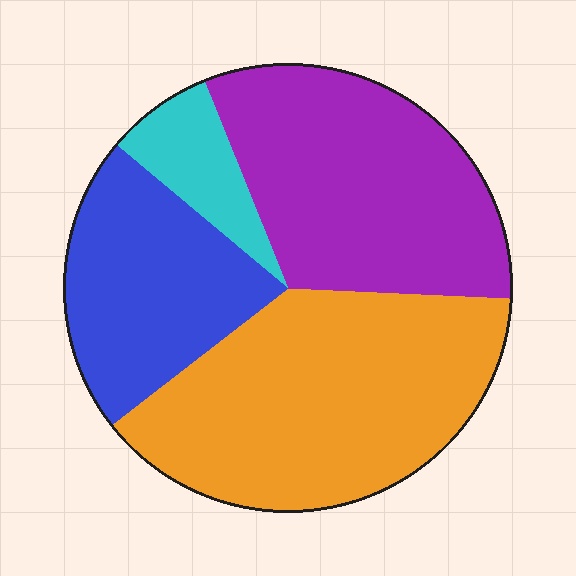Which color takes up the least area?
Cyan, at roughly 10%.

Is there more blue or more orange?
Orange.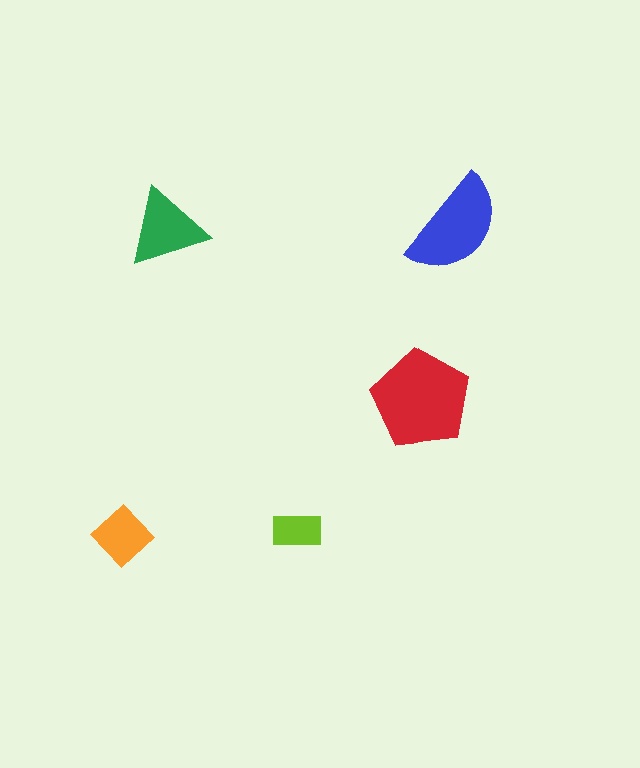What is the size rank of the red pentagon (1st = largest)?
1st.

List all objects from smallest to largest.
The lime rectangle, the orange diamond, the green triangle, the blue semicircle, the red pentagon.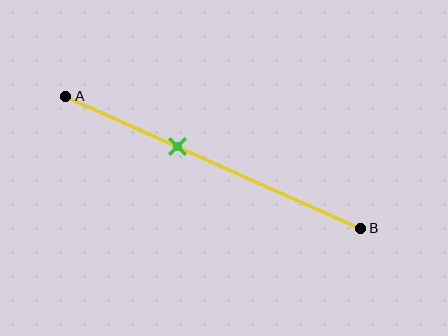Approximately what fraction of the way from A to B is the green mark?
The green mark is approximately 40% of the way from A to B.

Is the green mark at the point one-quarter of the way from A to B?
No, the mark is at about 40% from A, not at the 25% one-quarter point.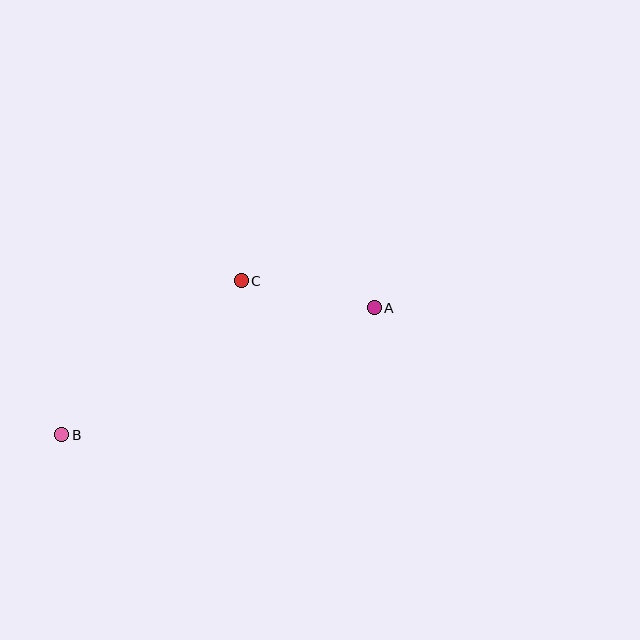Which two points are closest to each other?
Points A and C are closest to each other.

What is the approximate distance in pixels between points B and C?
The distance between B and C is approximately 237 pixels.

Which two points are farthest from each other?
Points A and B are farthest from each other.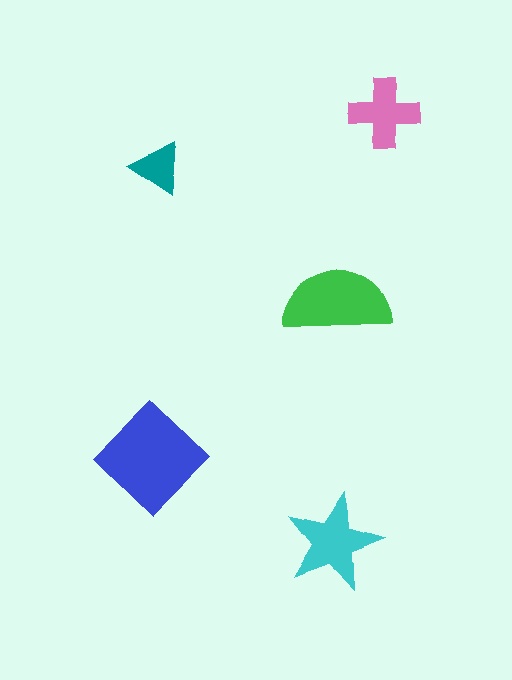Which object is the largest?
The blue diamond.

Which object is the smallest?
The teal triangle.